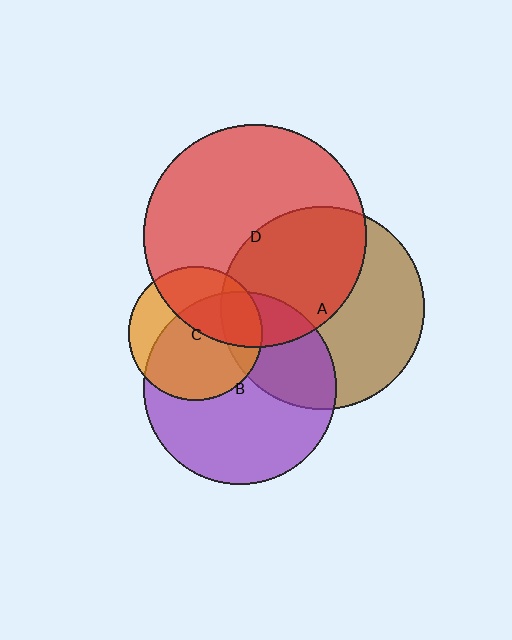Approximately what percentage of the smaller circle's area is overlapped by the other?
Approximately 20%.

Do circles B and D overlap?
Yes.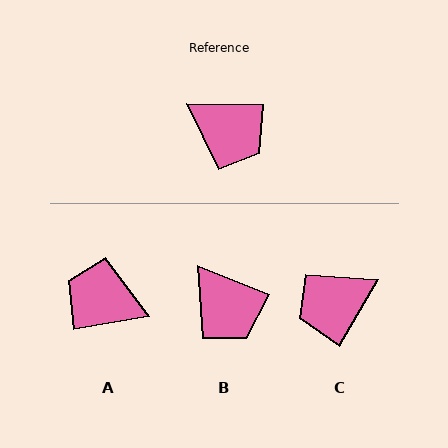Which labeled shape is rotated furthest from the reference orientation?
A, about 169 degrees away.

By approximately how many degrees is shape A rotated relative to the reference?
Approximately 169 degrees clockwise.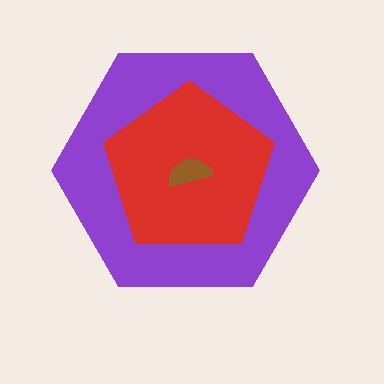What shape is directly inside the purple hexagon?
The red pentagon.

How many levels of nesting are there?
3.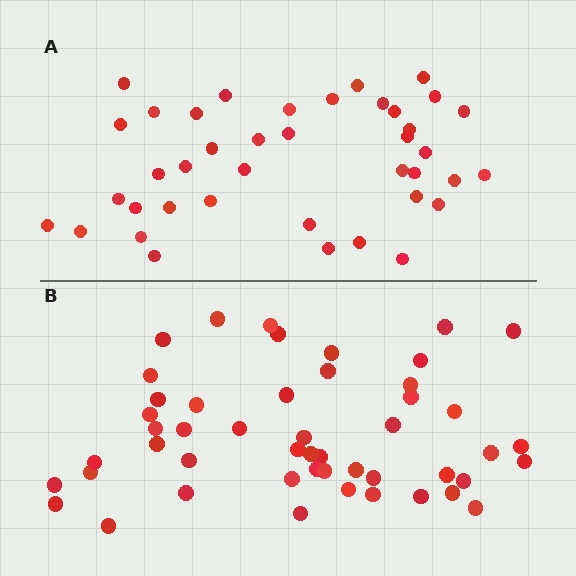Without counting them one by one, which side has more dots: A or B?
Region B (the bottom region) has more dots.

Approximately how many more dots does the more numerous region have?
Region B has roughly 8 or so more dots than region A.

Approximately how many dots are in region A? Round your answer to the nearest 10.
About 40 dots.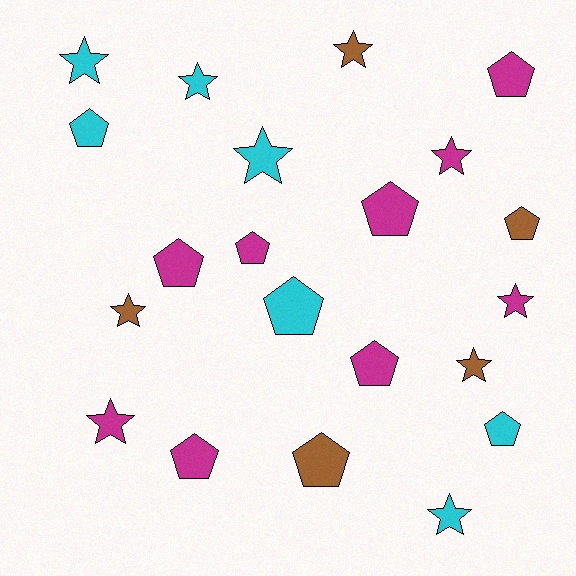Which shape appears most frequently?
Pentagon, with 11 objects.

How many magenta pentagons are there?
There are 6 magenta pentagons.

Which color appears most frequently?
Magenta, with 9 objects.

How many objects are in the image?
There are 21 objects.